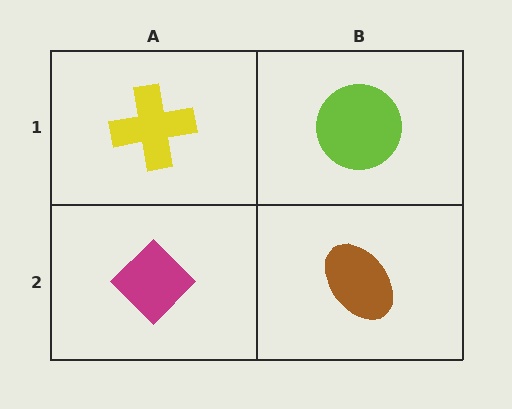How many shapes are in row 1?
2 shapes.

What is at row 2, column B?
A brown ellipse.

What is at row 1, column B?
A lime circle.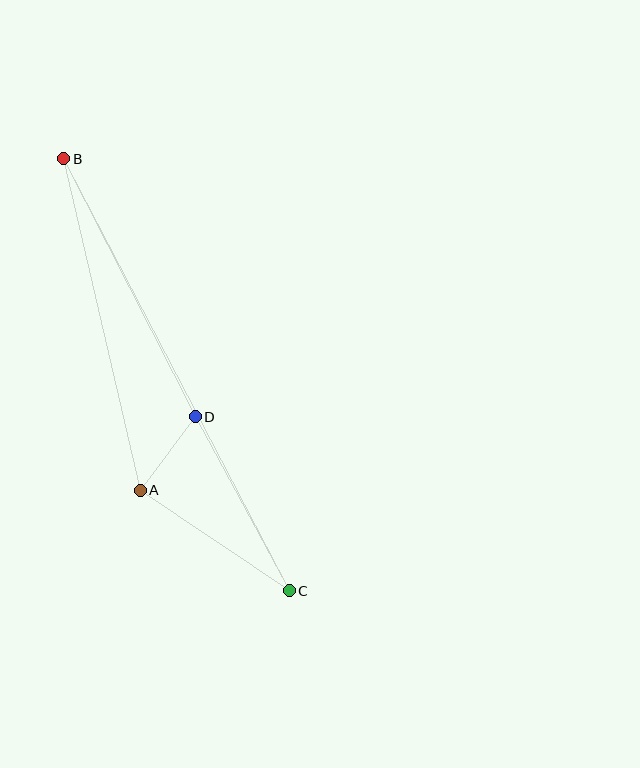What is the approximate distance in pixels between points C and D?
The distance between C and D is approximately 197 pixels.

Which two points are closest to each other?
Points A and D are closest to each other.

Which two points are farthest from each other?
Points B and C are farthest from each other.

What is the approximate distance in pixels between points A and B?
The distance between A and B is approximately 340 pixels.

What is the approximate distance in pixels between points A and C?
The distance between A and C is approximately 180 pixels.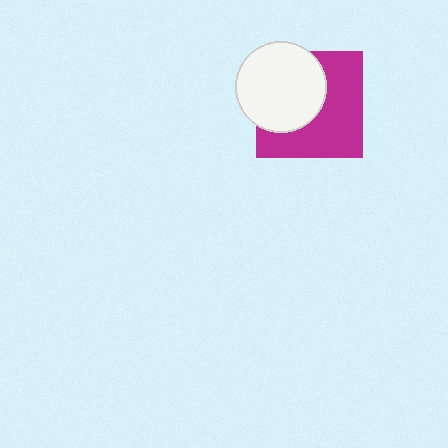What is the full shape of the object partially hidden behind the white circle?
The partially hidden object is a magenta square.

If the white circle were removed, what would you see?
You would see the complete magenta square.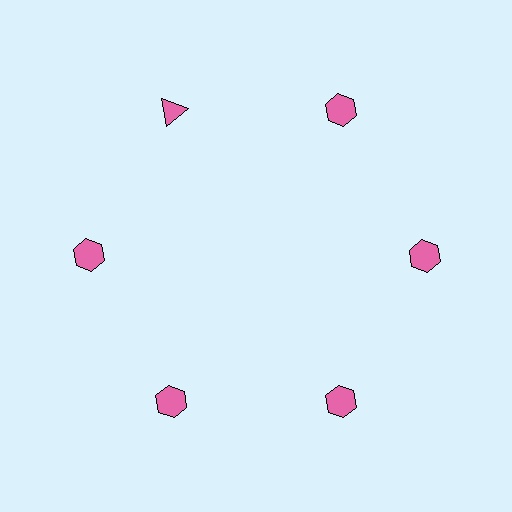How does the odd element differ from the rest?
It has a different shape: triangle instead of hexagon.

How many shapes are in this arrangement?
There are 6 shapes arranged in a ring pattern.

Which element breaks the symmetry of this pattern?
The pink triangle at roughly the 11 o'clock position breaks the symmetry. All other shapes are pink hexagons.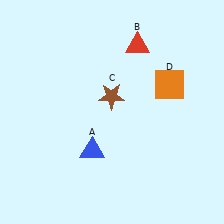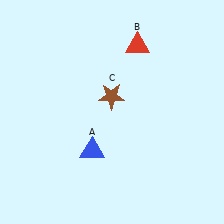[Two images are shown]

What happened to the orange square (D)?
The orange square (D) was removed in Image 2. It was in the top-right area of Image 1.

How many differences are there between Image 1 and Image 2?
There is 1 difference between the two images.